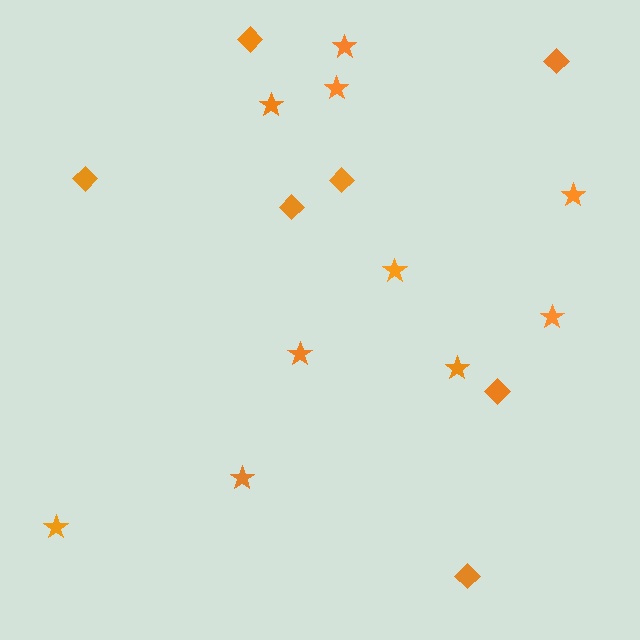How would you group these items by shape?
There are 2 groups: one group of stars (10) and one group of diamonds (7).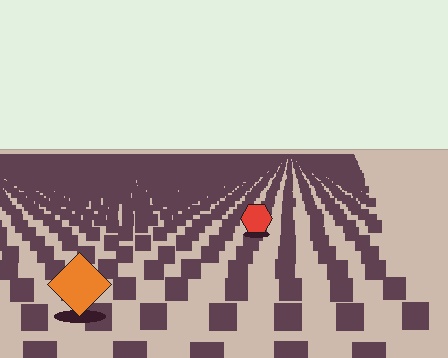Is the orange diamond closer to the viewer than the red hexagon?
Yes. The orange diamond is closer — you can tell from the texture gradient: the ground texture is coarser near it.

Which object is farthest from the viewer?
The red hexagon is farthest from the viewer. It appears smaller and the ground texture around it is denser.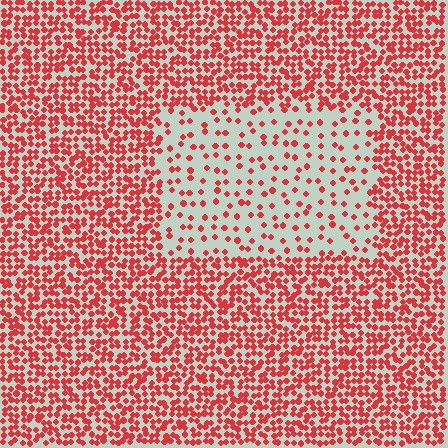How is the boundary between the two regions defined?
The boundary is defined by a change in element density (approximately 3.0x ratio). All elements are the same color, size, and shape.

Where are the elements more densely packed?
The elements are more densely packed outside the rectangle boundary.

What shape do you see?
I see a rectangle.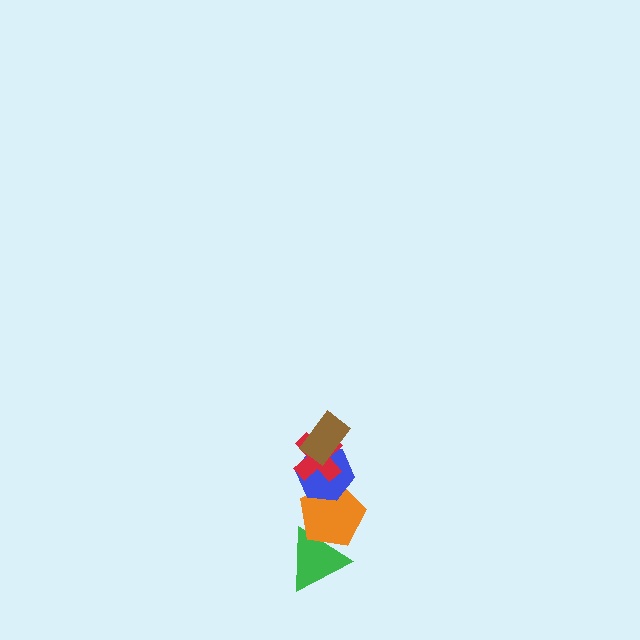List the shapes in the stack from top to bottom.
From top to bottom: the brown rectangle, the red cross, the blue hexagon, the orange pentagon, the green triangle.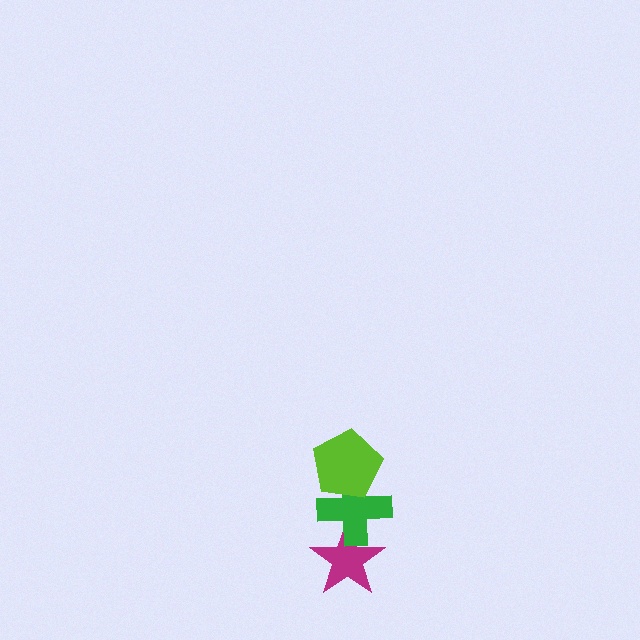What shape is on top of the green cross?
The lime pentagon is on top of the green cross.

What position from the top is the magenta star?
The magenta star is 3rd from the top.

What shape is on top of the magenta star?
The green cross is on top of the magenta star.